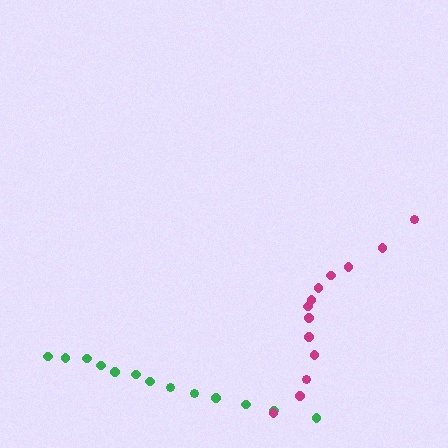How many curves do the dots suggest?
There are 2 distinct paths.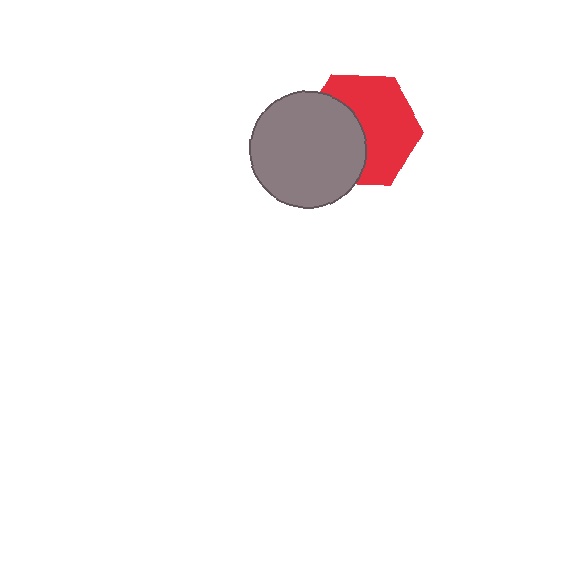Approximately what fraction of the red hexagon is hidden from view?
Roughly 42% of the red hexagon is hidden behind the gray circle.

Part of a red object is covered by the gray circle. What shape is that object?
It is a hexagon.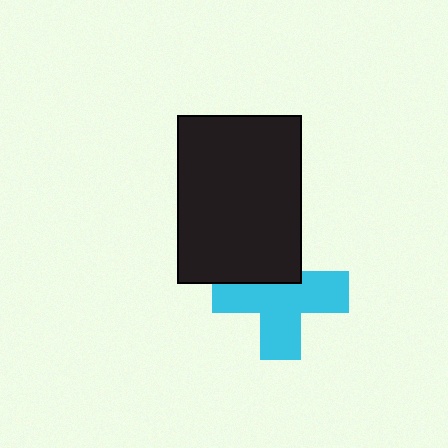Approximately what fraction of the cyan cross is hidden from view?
Roughly 32% of the cyan cross is hidden behind the black rectangle.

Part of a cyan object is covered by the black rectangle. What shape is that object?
It is a cross.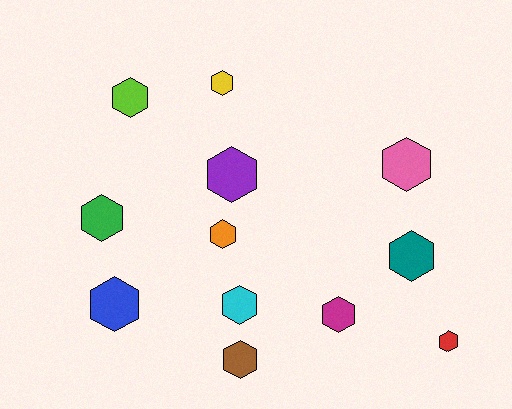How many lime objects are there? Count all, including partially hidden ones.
There is 1 lime object.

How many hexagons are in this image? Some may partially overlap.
There are 12 hexagons.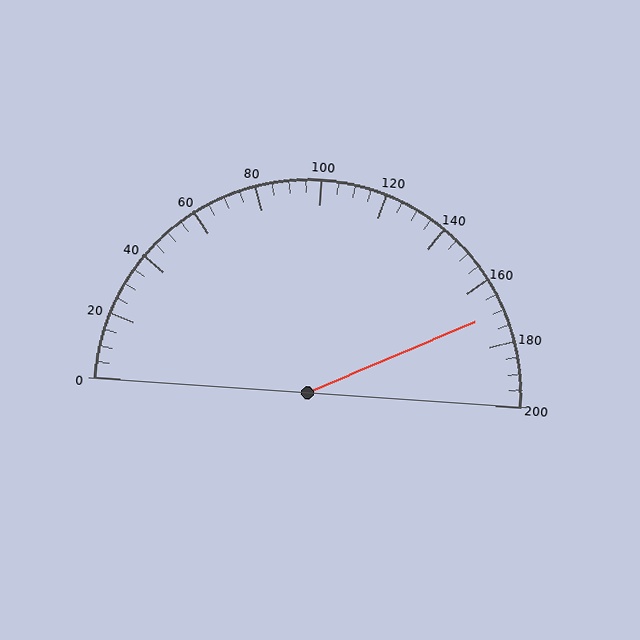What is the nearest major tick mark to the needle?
The nearest major tick mark is 160.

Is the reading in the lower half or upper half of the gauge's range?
The reading is in the upper half of the range (0 to 200).